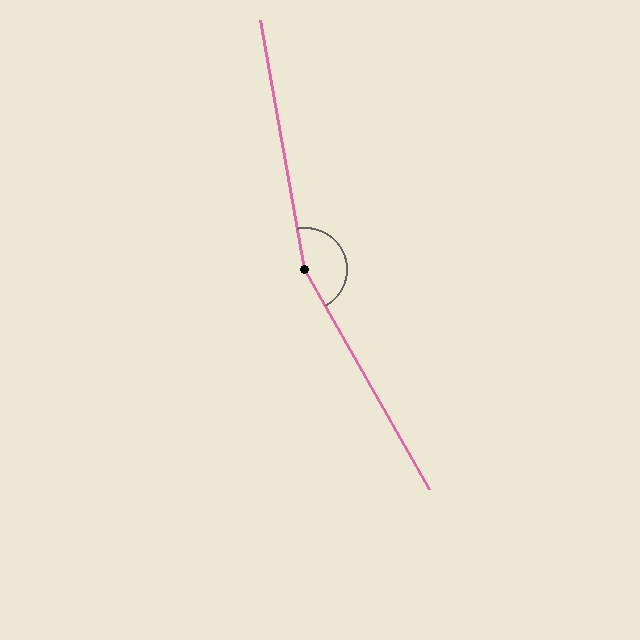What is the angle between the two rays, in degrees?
Approximately 161 degrees.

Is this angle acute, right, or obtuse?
It is obtuse.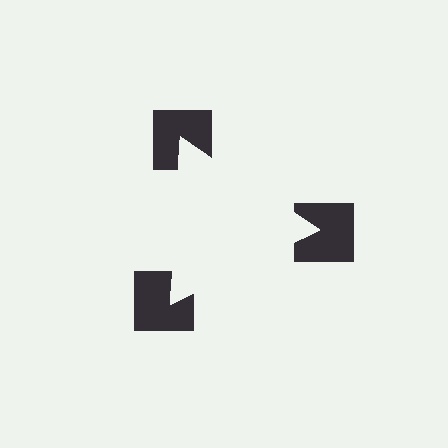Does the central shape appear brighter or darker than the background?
It typically appears slightly brighter than the background, even though no actual brightness change is drawn.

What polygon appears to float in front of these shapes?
An illusory triangle — its edges are inferred from the aligned wedge cuts in the notched squares, not physically drawn.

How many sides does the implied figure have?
3 sides.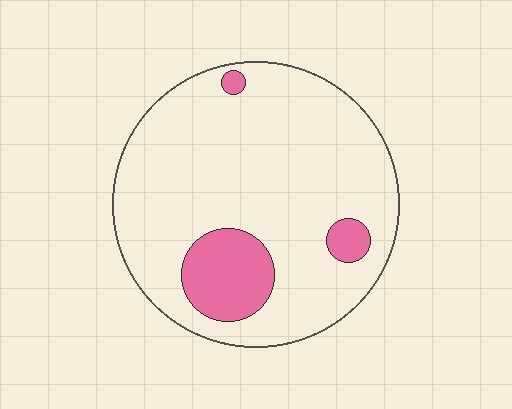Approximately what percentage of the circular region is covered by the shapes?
Approximately 15%.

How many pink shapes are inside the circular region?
3.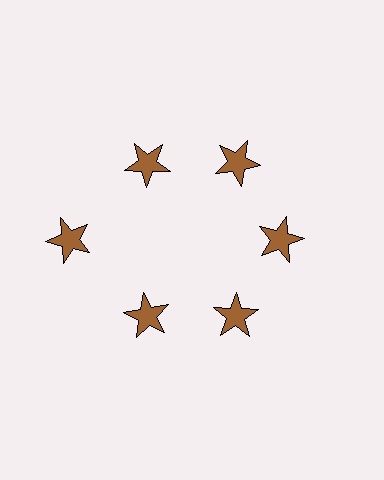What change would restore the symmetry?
The symmetry would be restored by moving it inward, back onto the ring so that all 6 stars sit at equal angles and equal distance from the center.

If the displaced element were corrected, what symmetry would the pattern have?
It would have 6-fold rotational symmetry — the pattern would map onto itself every 60 degrees.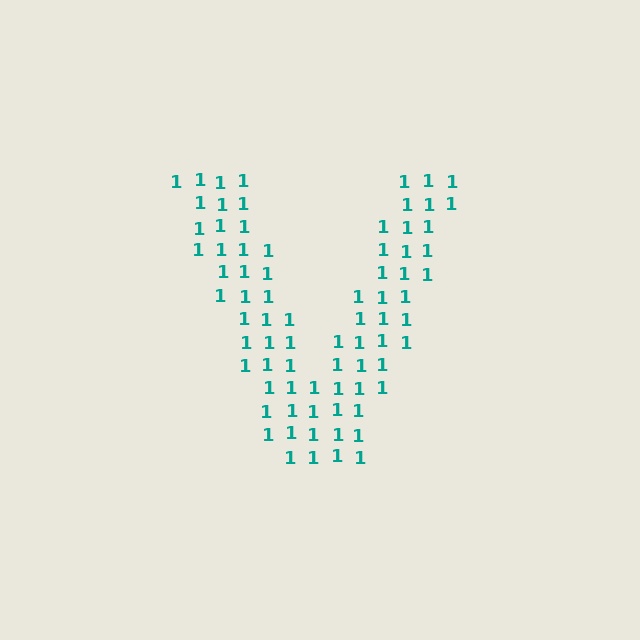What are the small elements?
The small elements are digit 1's.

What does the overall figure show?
The overall figure shows the letter V.